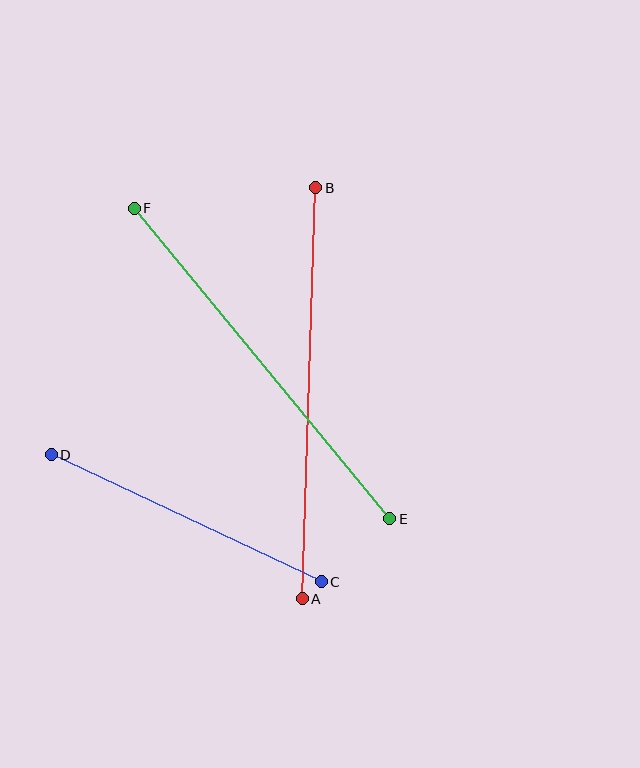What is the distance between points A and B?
The distance is approximately 411 pixels.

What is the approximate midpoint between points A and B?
The midpoint is at approximately (309, 393) pixels.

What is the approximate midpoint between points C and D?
The midpoint is at approximately (186, 518) pixels.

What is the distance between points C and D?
The distance is approximately 299 pixels.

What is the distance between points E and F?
The distance is approximately 402 pixels.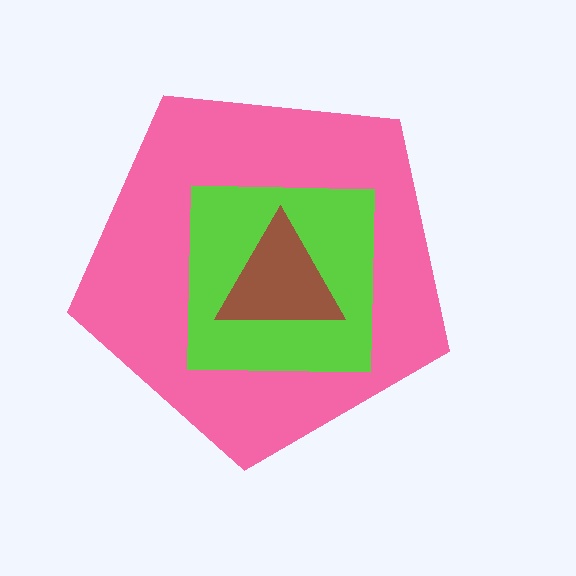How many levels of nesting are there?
3.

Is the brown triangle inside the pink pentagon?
Yes.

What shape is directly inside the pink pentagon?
The lime square.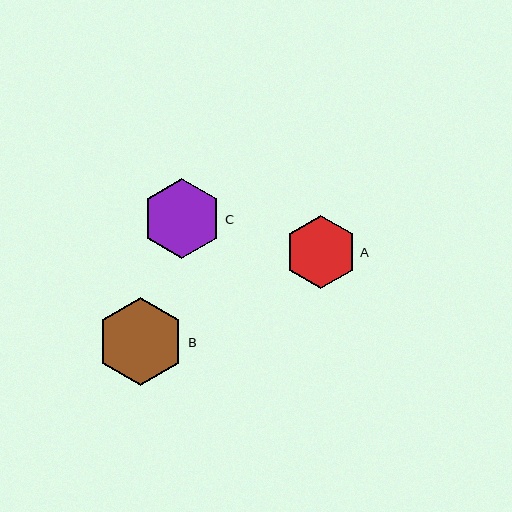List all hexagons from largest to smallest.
From largest to smallest: B, C, A.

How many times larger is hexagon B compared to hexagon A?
Hexagon B is approximately 1.2 times the size of hexagon A.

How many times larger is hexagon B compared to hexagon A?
Hexagon B is approximately 1.2 times the size of hexagon A.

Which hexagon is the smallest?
Hexagon A is the smallest with a size of approximately 72 pixels.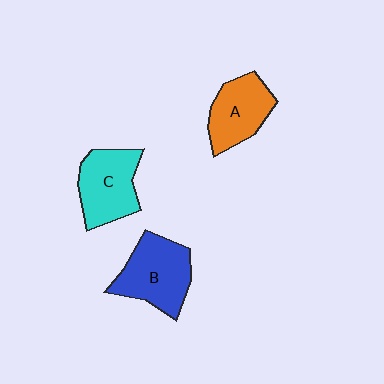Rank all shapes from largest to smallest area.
From largest to smallest: B (blue), C (cyan), A (orange).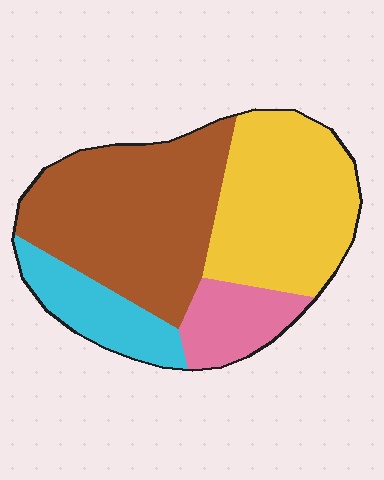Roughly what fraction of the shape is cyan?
Cyan covers roughly 15% of the shape.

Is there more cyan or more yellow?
Yellow.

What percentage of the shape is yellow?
Yellow takes up about one third (1/3) of the shape.